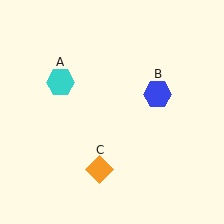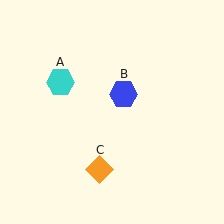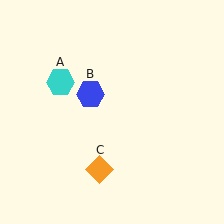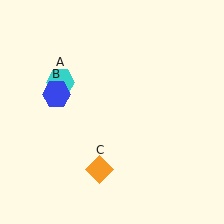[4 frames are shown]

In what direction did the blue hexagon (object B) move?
The blue hexagon (object B) moved left.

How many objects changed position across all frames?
1 object changed position: blue hexagon (object B).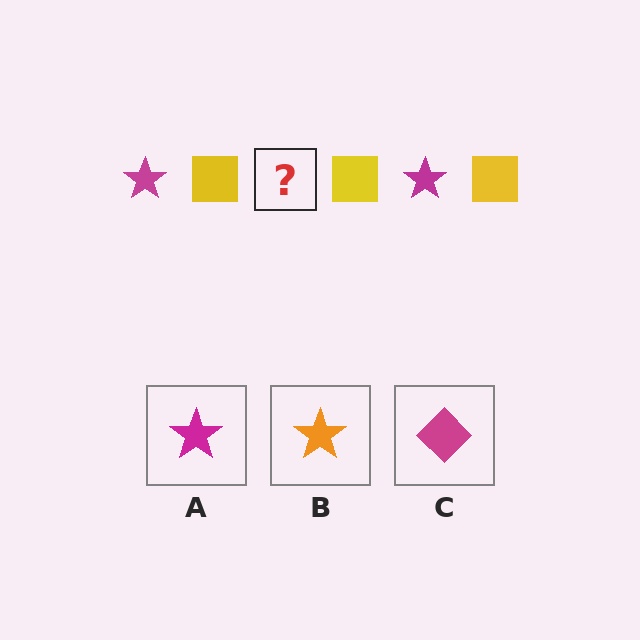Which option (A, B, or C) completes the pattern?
A.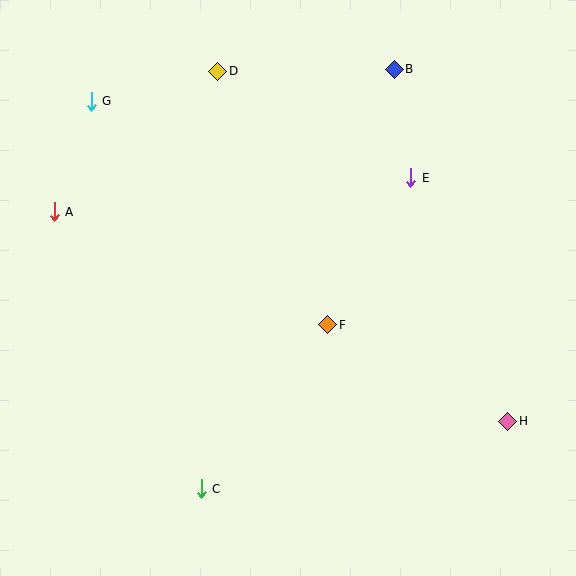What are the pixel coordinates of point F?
Point F is at (328, 325).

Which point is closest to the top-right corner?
Point B is closest to the top-right corner.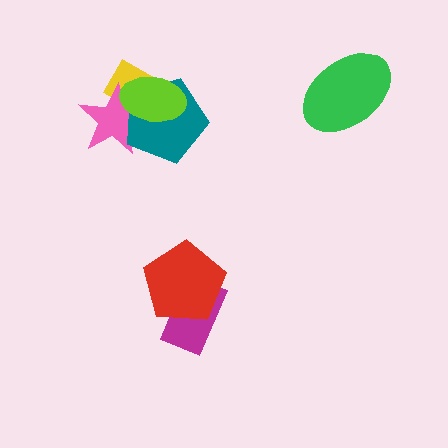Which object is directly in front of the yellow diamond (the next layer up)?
The pink star is directly in front of the yellow diamond.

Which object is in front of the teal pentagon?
The lime ellipse is in front of the teal pentagon.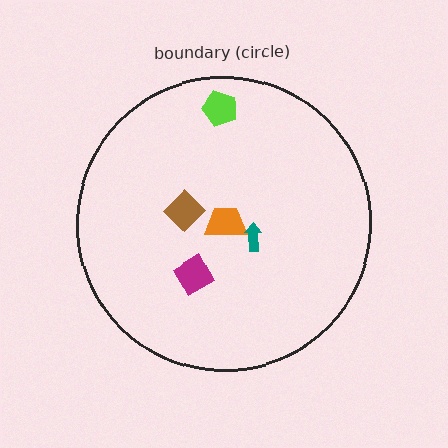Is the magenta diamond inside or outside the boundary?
Inside.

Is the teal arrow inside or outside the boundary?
Inside.